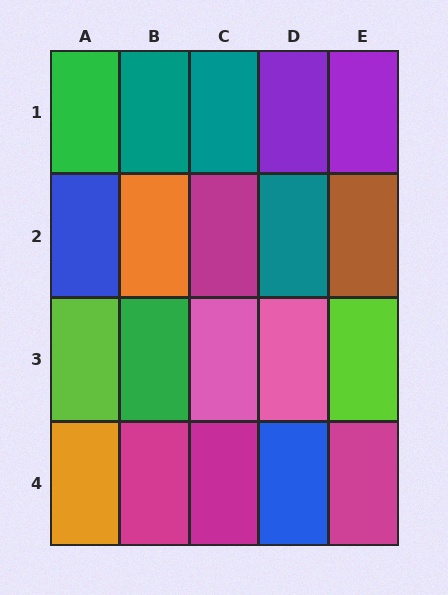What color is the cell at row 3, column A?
Lime.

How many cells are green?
2 cells are green.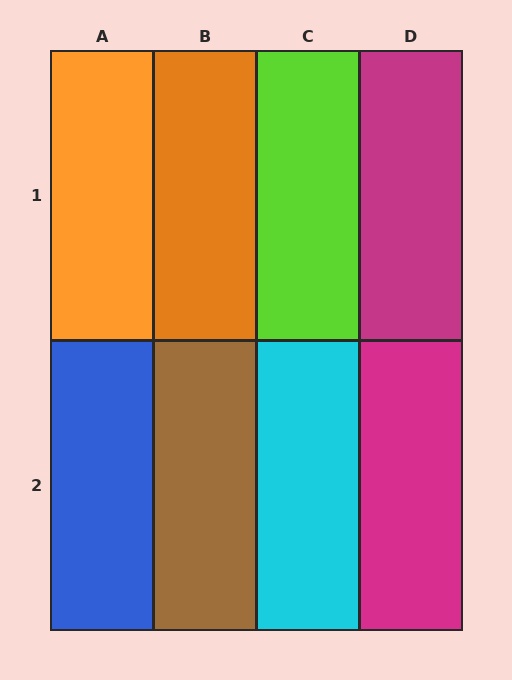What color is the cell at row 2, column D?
Magenta.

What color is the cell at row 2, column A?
Blue.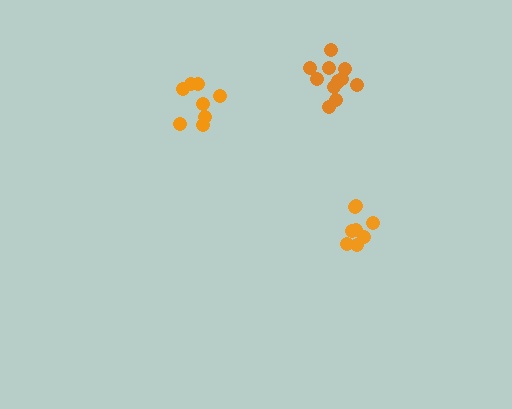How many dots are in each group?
Group 1: 8 dots, Group 2: 8 dots, Group 3: 11 dots (27 total).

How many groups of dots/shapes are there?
There are 3 groups.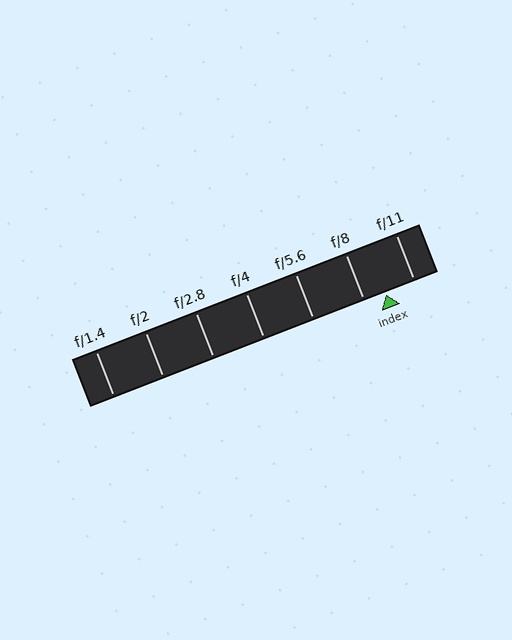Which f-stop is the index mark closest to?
The index mark is closest to f/8.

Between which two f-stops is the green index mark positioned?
The index mark is between f/8 and f/11.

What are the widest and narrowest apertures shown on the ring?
The widest aperture shown is f/1.4 and the narrowest is f/11.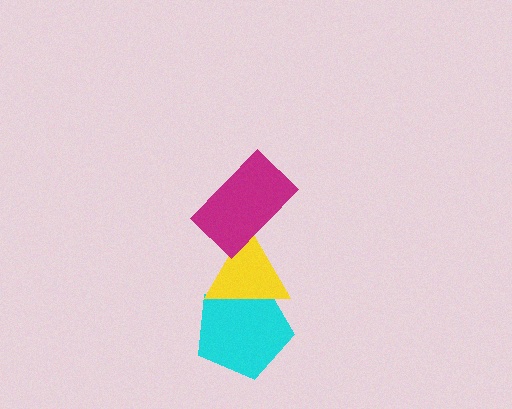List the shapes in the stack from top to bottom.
From top to bottom: the magenta rectangle, the yellow triangle, the cyan pentagon.